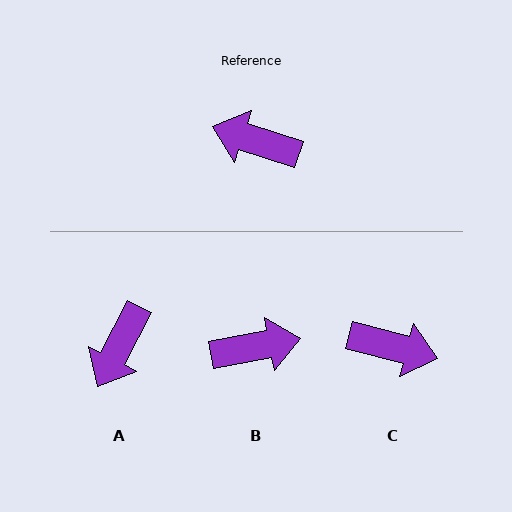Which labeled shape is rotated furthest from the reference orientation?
C, about 177 degrees away.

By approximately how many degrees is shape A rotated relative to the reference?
Approximately 81 degrees counter-clockwise.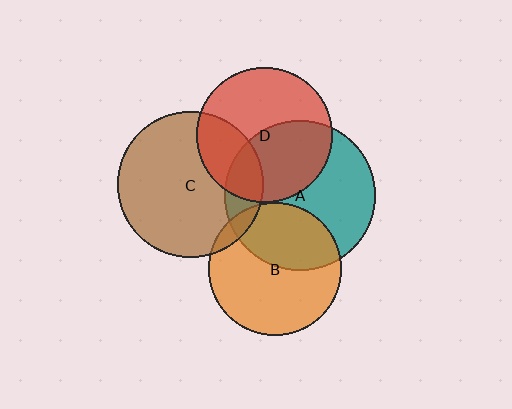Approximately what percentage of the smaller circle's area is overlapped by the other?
Approximately 45%.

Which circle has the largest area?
Circle A (teal).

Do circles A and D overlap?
Yes.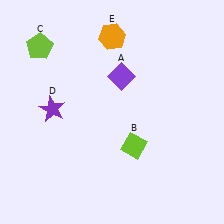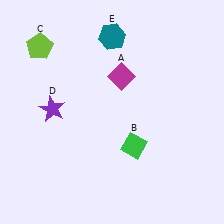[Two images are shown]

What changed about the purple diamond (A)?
In Image 1, A is purple. In Image 2, it changed to magenta.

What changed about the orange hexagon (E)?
In Image 1, E is orange. In Image 2, it changed to teal.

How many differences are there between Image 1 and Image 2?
There are 3 differences between the two images.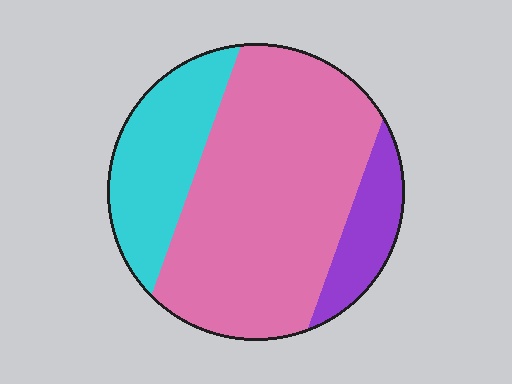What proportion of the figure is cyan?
Cyan covers about 25% of the figure.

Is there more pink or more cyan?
Pink.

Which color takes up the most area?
Pink, at roughly 65%.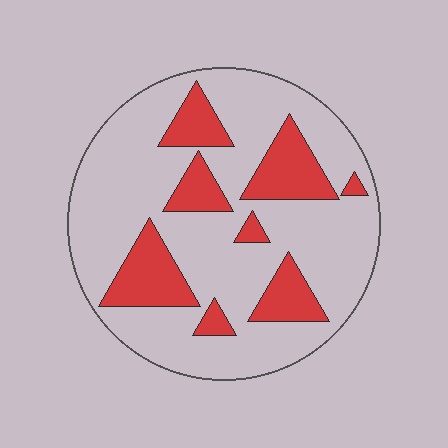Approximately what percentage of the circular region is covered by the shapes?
Approximately 25%.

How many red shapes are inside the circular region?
8.